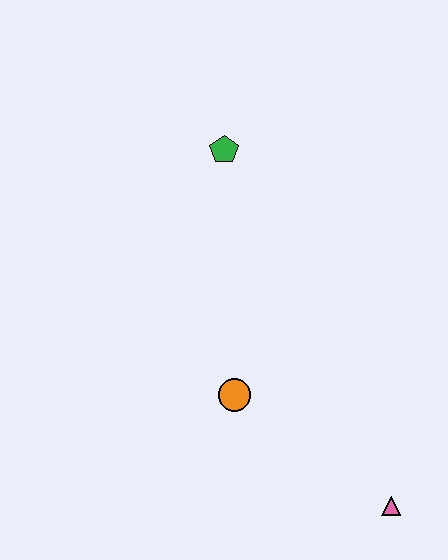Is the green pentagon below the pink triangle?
No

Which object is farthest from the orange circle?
The green pentagon is farthest from the orange circle.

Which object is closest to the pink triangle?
The orange circle is closest to the pink triangle.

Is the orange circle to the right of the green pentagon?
Yes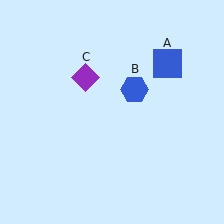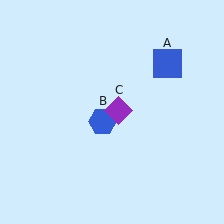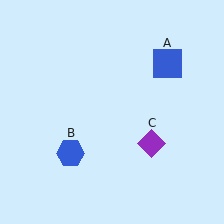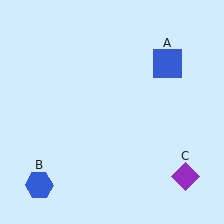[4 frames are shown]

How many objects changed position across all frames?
2 objects changed position: blue hexagon (object B), purple diamond (object C).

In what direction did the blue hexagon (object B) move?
The blue hexagon (object B) moved down and to the left.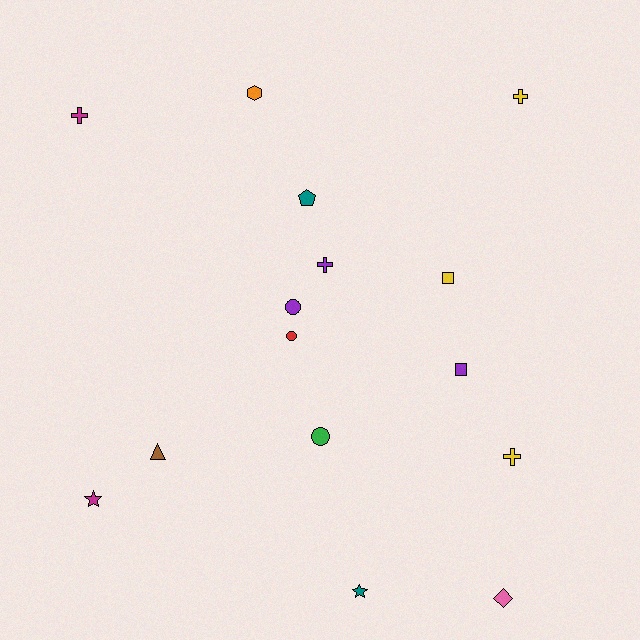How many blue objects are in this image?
There are no blue objects.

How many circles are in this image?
There are 3 circles.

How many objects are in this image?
There are 15 objects.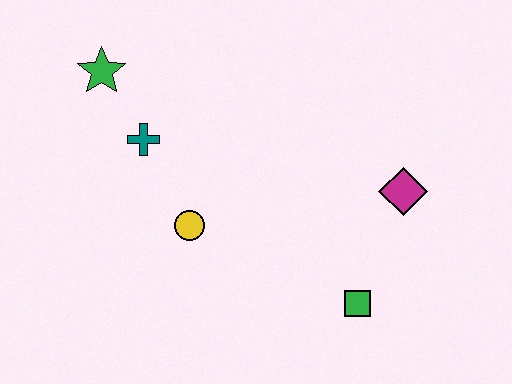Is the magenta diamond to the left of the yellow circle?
No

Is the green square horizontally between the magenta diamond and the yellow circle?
Yes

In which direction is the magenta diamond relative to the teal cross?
The magenta diamond is to the right of the teal cross.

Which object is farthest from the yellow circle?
The magenta diamond is farthest from the yellow circle.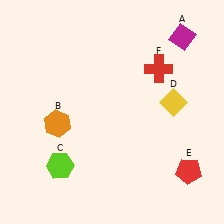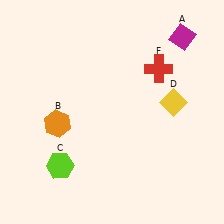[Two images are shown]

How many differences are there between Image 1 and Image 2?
There is 1 difference between the two images.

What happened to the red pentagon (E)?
The red pentagon (E) was removed in Image 2. It was in the bottom-right area of Image 1.